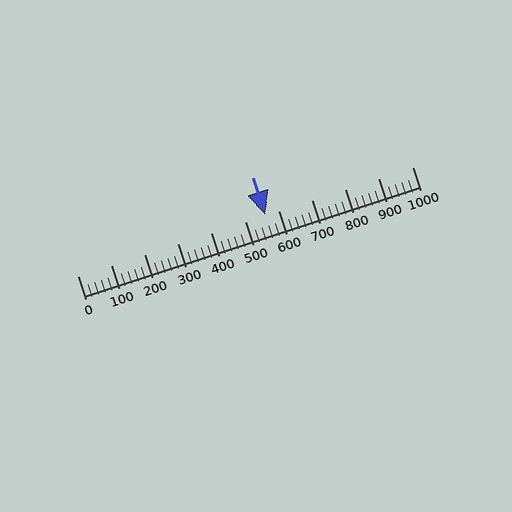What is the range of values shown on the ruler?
The ruler shows values from 0 to 1000.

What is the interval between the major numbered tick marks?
The major tick marks are spaced 100 units apart.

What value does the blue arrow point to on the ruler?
The blue arrow points to approximately 561.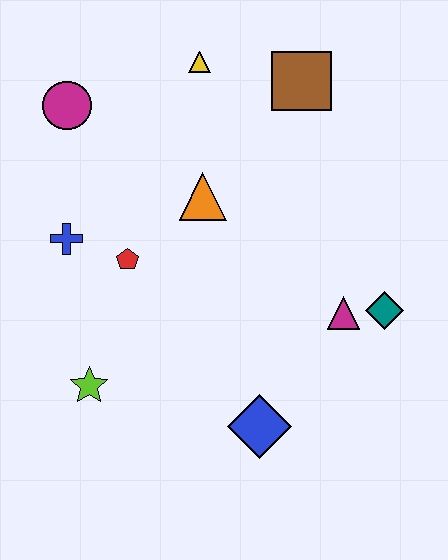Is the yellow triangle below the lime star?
No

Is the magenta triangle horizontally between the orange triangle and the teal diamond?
Yes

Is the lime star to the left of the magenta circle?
No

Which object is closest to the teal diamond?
The magenta triangle is closest to the teal diamond.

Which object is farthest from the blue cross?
The teal diamond is farthest from the blue cross.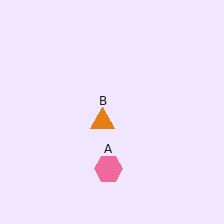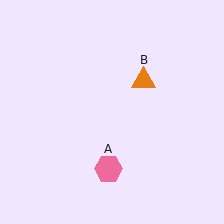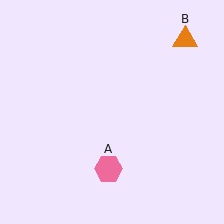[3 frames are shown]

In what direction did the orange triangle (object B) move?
The orange triangle (object B) moved up and to the right.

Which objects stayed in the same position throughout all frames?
Pink hexagon (object A) remained stationary.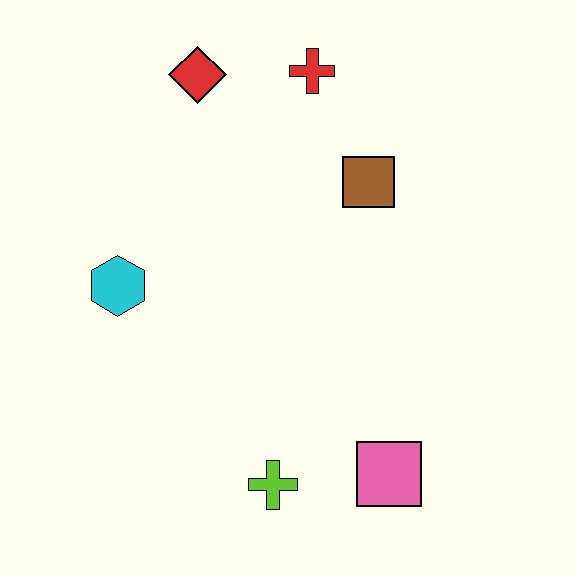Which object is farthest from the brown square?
The lime cross is farthest from the brown square.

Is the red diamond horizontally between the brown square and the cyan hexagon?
Yes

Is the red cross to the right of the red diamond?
Yes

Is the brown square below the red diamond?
Yes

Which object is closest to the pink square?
The lime cross is closest to the pink square.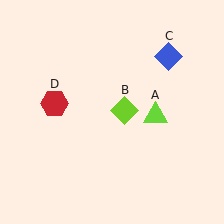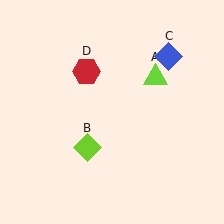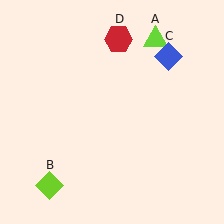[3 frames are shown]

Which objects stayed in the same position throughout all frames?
Blue diamond (object C) remained stationary.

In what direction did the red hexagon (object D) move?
The red hexagon (object D) moved up and to the right.